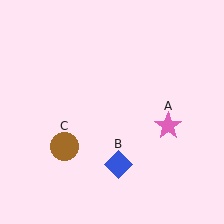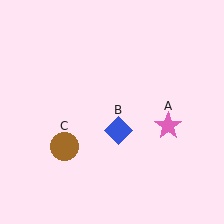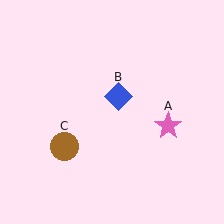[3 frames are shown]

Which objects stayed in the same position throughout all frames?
Pink star (object A) and brown circle (object C) remained stationary.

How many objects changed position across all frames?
1 object changed position: blue diamond (object B).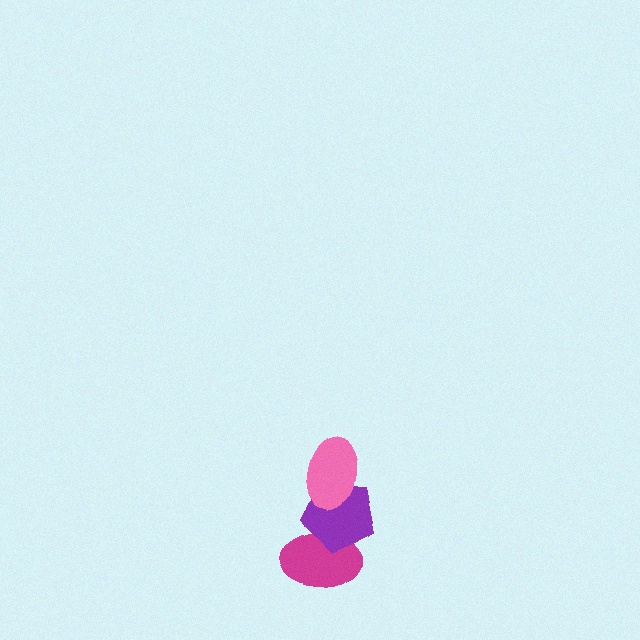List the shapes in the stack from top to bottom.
From top to bottom: the pink ellipse, the purple pentagon, the magenta ellipse.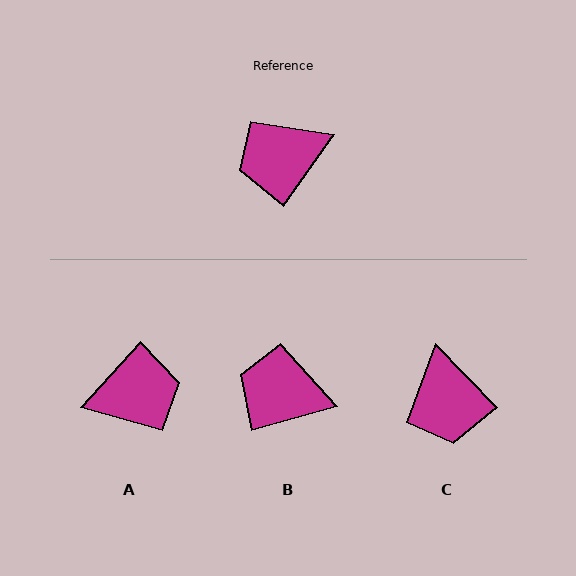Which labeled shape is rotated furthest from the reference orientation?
A, about 173 degrees away.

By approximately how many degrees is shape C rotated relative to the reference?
Approximately 79 degrees counter-clockwise.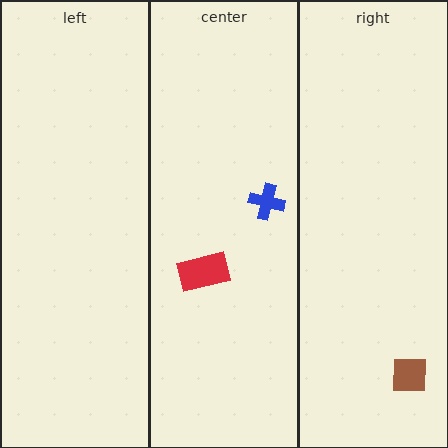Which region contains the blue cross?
The center region.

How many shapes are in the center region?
2.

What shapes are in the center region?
The blue cross, the red rectangle.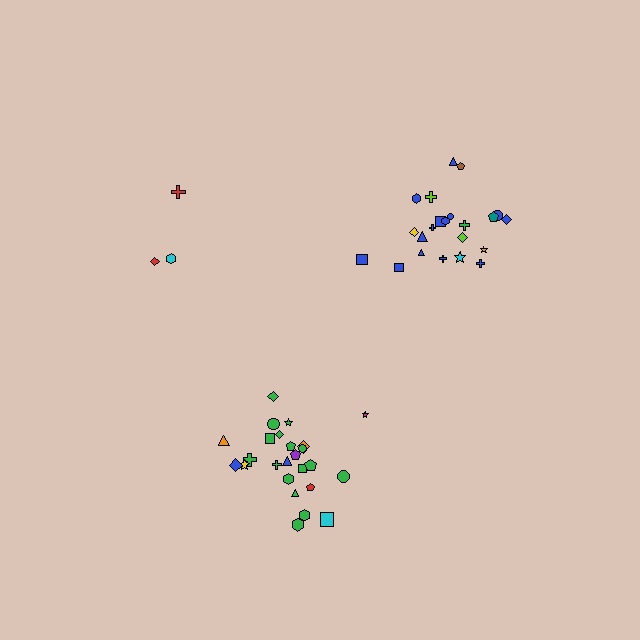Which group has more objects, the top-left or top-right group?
The top-right group.